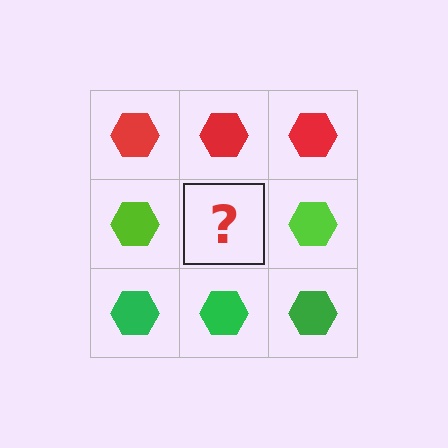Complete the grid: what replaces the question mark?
The question mark should be replaced with a lime hexagon.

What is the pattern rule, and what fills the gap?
The rule is that each row has a consistent color. The gap should be filled with a lime hexagon.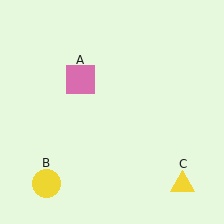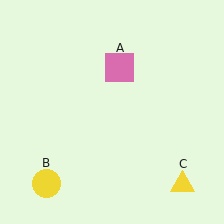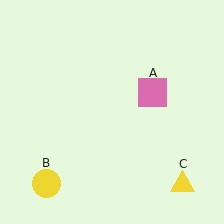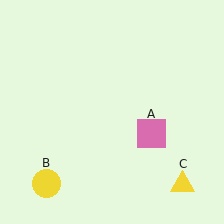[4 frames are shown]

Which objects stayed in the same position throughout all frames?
Yellow circle (object B) and yellow triangle (object C) remained stationary.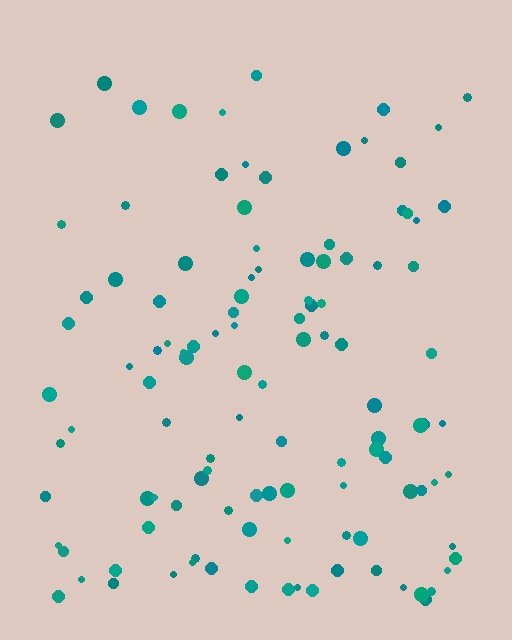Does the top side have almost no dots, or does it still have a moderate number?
Still a moderate number, just noticeably fewer than the bottom.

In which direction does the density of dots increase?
From top to bottom, with the bottom side densest.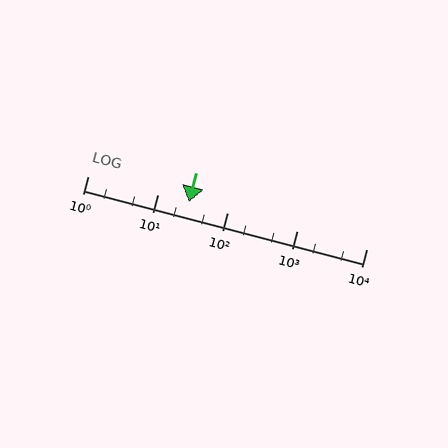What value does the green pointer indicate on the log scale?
The pointer indicates approximately 28.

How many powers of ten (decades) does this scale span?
The scale spans 4 decades, from 1 to 10000.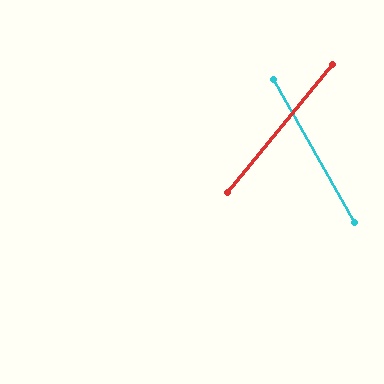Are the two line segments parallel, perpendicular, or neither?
Neither parallel nor perpendicular — they differ by about 69°.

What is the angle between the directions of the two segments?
Approximately 69 degrees.